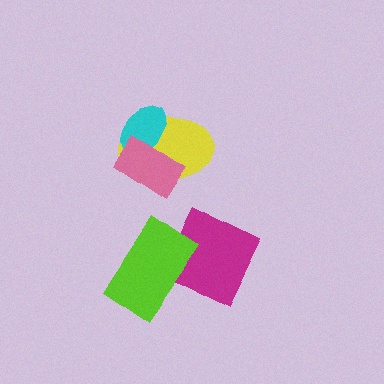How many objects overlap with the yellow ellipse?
2 objects overlap with the yellow ellipse.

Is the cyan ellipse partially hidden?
Yes, it is partially covered by another shape.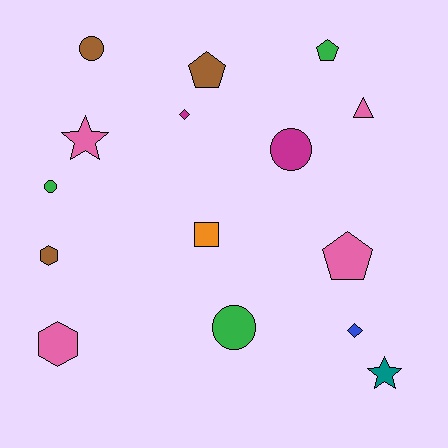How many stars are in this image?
There are 2 stars.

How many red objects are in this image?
There are no red objects.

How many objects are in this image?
There are 15 objects.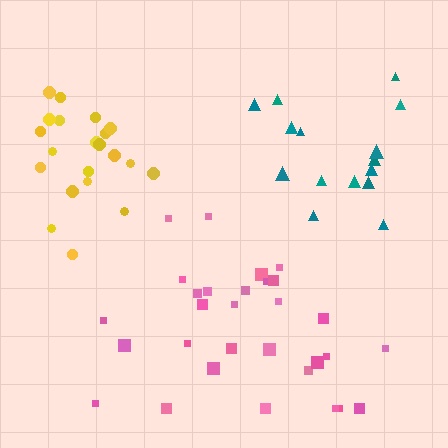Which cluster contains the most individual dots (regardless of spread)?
Pink (30).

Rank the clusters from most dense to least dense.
yellow, teal, pink.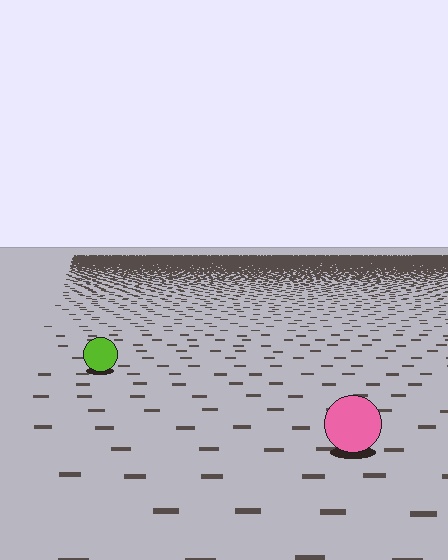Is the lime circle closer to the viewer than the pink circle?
No. The pink circle is closer — you can tell from the texture gradient: the ground texture is coarser near it.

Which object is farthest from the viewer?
The lime circle is farthest from the viewer. It appears smaller and the ground texture around it is denser.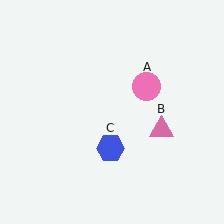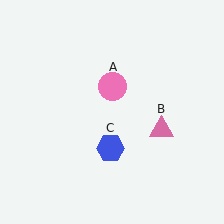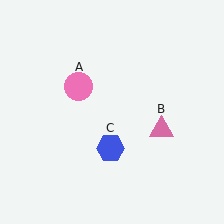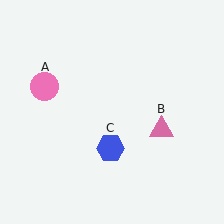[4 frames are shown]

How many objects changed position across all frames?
1 object changed position: pink circle (object A).